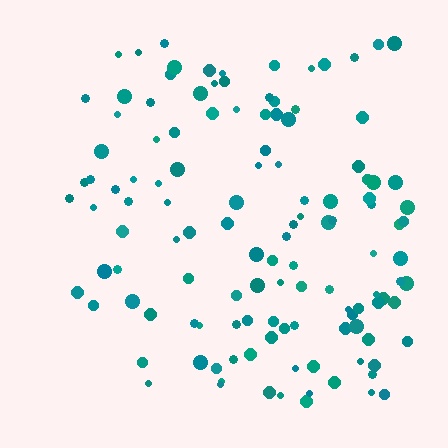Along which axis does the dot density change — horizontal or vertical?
Horizontal.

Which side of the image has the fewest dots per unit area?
The left.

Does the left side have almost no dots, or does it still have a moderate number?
Still a moderate number, just noticeably fewer than the right.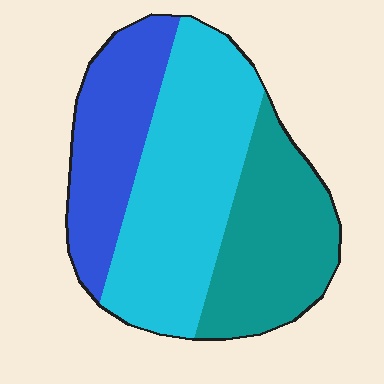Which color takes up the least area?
Blue, at roughly 25%.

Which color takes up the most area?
Cyan, at roughly 45%.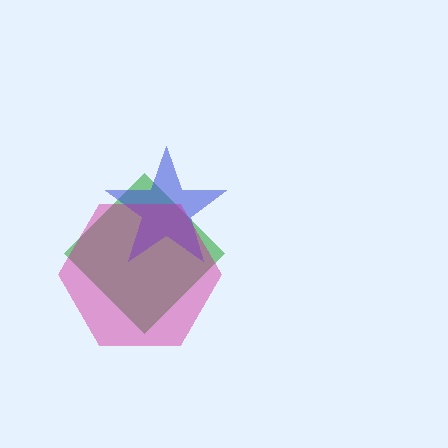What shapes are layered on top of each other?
The layered shapes are: a green diamond, a blue star, a magenta hexagon.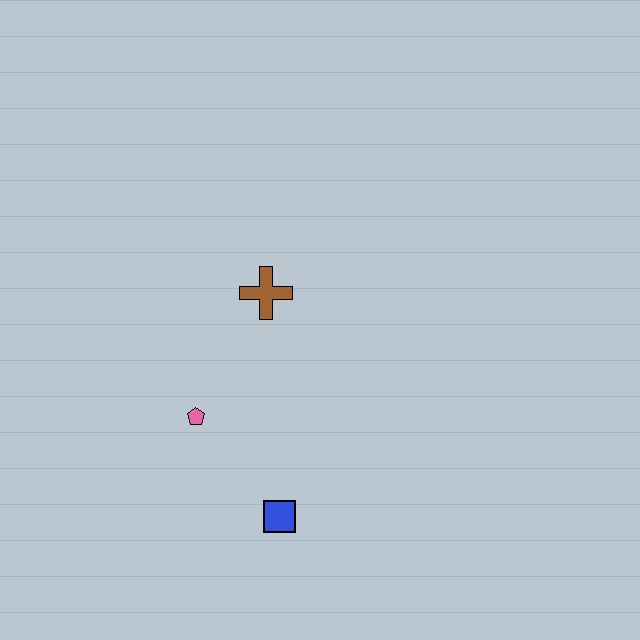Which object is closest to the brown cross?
The pink pentagon is closest to the brown cross.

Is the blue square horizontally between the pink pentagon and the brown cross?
No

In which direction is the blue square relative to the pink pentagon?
The blue square is below the pink pentagon.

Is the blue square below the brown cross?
Yes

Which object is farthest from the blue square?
The brown cross is farthest from the blue square.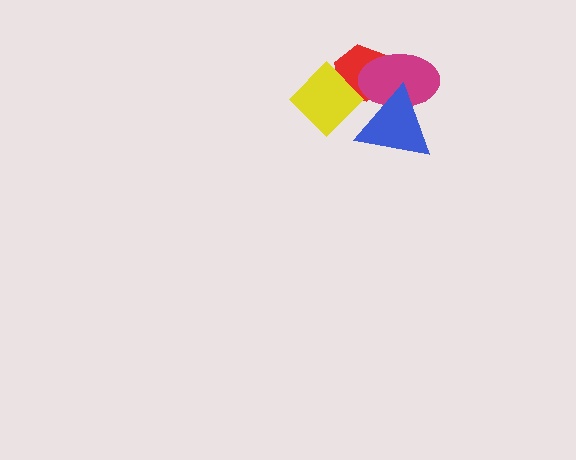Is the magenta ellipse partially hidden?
Yes, it is partially covered by another shape.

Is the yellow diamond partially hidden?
No, no other shape covers it.